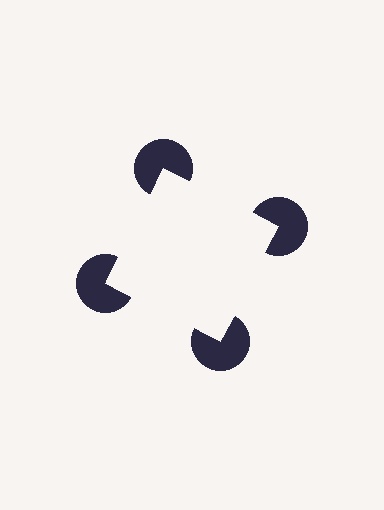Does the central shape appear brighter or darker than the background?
It typically appears slightly brighter than the background, even though no actual brightness change is drawn.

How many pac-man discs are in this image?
There are 4 — one at each vertex of the illusory square.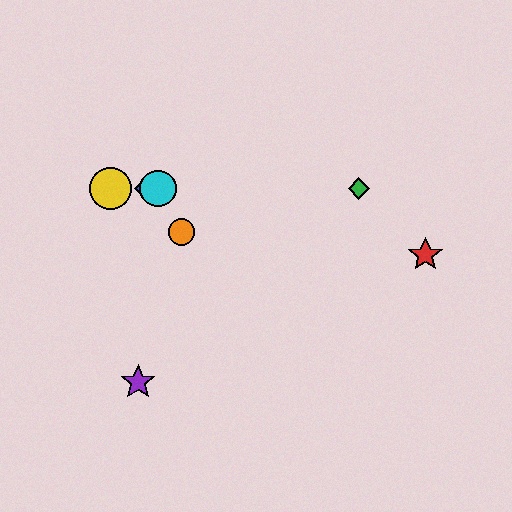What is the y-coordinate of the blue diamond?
The blue diamond is at y≈188.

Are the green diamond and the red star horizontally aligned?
No, the green diamond is at y≈188 and the red star is at y≈255.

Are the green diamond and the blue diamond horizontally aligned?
Yes, both are at y≈188.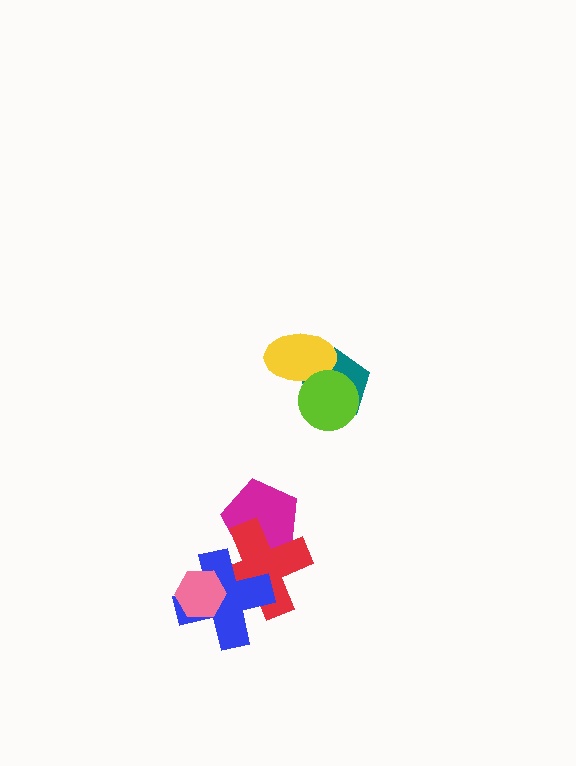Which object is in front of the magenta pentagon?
The red cross is in front of the magenta pentagon.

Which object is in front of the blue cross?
The pink hexagon is in front of the blue cross.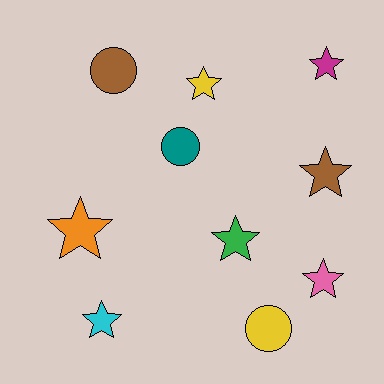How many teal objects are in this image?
There is 1 teal object.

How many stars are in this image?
There are 7 stars.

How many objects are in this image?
There are 10 objects.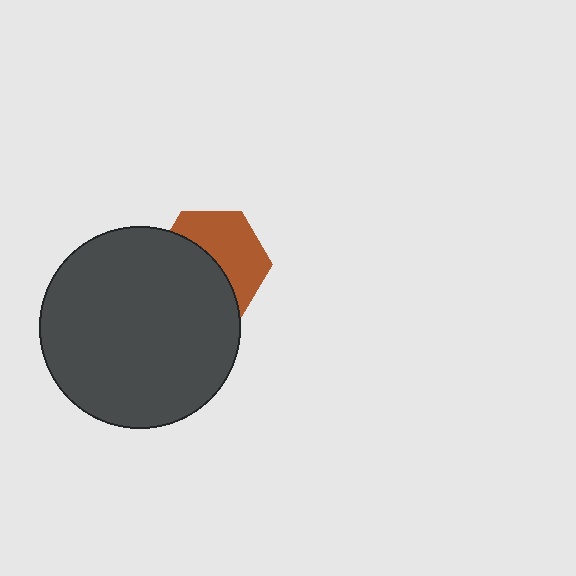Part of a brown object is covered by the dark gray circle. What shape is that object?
It is a hexagon.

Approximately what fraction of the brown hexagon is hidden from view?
Roughly 50% of the brown hexagon is hidden behind the dark gray circle.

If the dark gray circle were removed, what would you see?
You would see the complete brown hexagon.